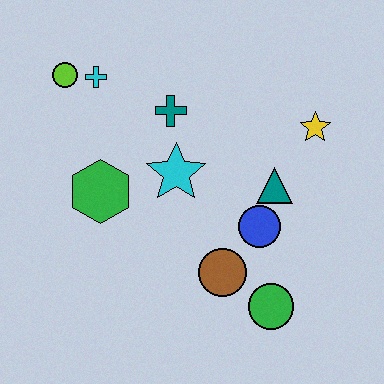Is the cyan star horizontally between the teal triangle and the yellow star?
No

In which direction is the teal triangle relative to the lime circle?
The teal triangle is to the right of the lime circle.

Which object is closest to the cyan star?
The teal cross is closest to the cyan star.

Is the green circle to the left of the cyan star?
No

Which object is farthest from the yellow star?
The lime circle is farthest from the yellow star.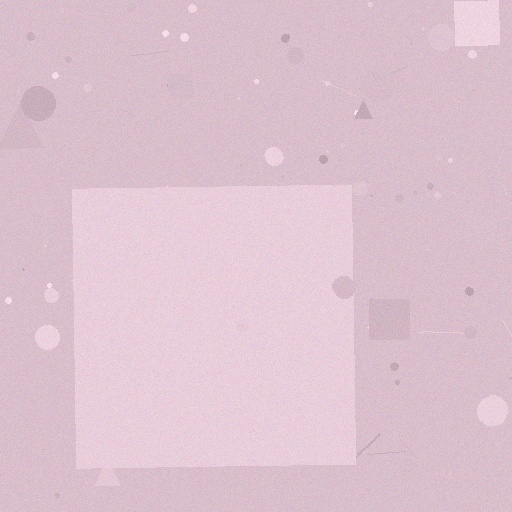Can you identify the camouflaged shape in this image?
The camouflaged shape is a square.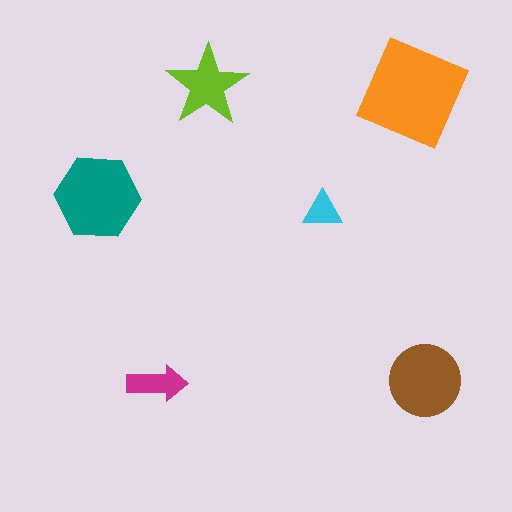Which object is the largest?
The orange square.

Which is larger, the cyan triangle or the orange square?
The orange square.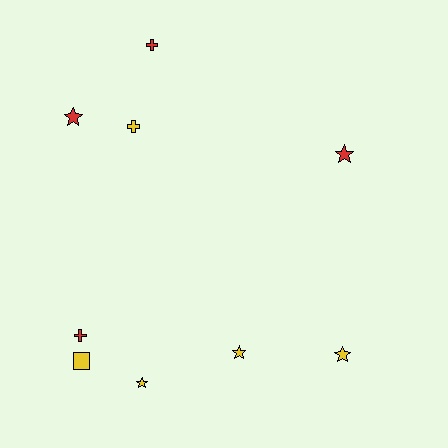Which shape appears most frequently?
Star, with 5 objects.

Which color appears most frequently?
Yellow, with 5 objects.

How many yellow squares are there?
There is 1 yellow square.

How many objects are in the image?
There are 9 objects.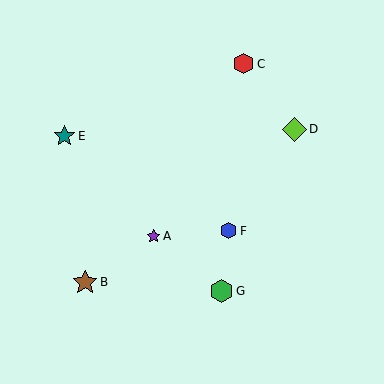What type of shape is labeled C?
Shape C is a red hexagon.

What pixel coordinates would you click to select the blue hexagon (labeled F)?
Click at (229, 231) to select the blue hexagon F.